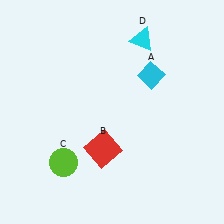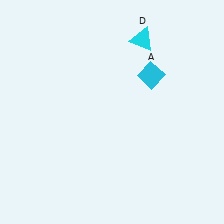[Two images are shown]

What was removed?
The red square (B), the lime circle (C) were removed in Image 2.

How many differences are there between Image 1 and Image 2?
There are 2 differences between the two images.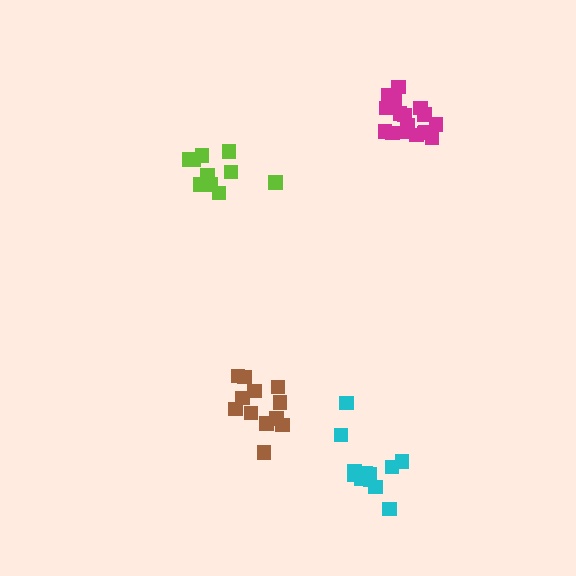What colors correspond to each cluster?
The clusters are colored: lime, magenta, cyan, brown.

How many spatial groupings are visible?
There are 4 spatial groupings.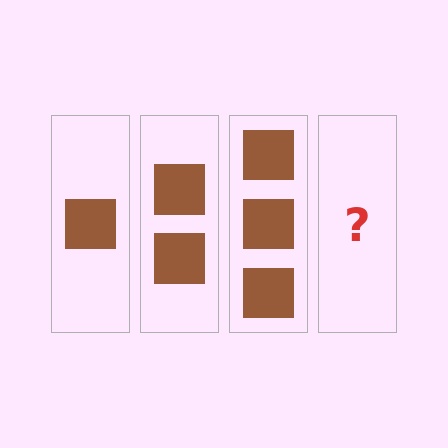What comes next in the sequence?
The next element should be 4 squares.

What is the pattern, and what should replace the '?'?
The pattern is that each step adds one more square. The '?' should be 4 squares.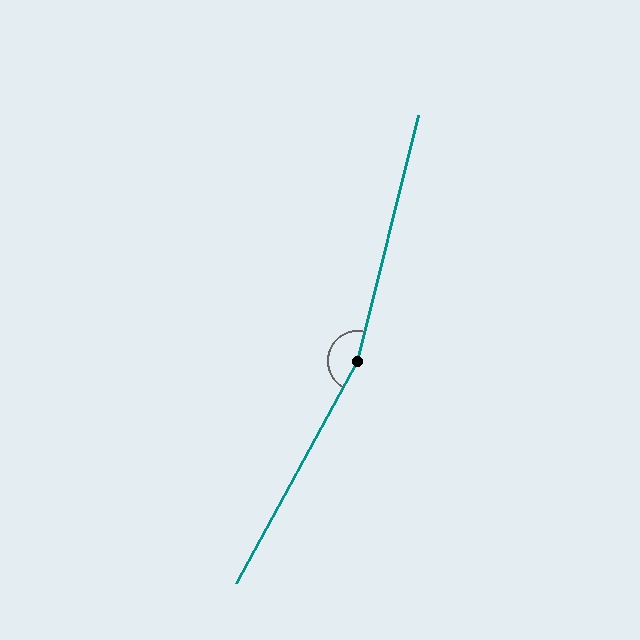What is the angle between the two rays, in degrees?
Approximately 165 degrees.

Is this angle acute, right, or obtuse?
It is obtuse.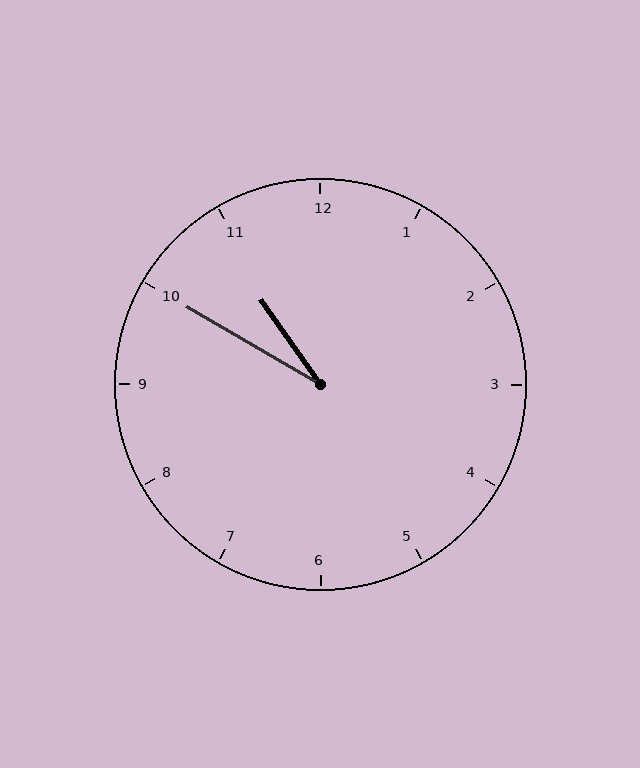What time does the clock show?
10:50.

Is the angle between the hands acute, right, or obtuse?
It is acute.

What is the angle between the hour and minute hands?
Approximately 25 degrees.